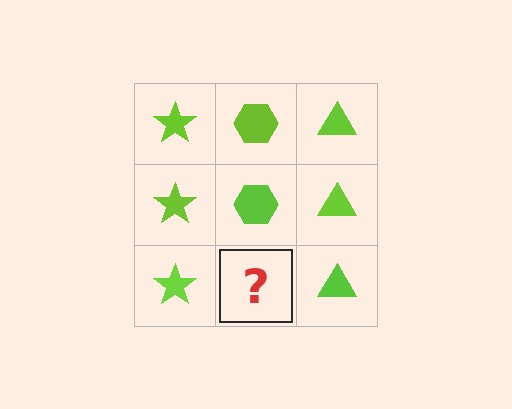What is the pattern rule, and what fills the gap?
The rule is that each column has a consistent shape. The gap should be filled with a lime hexagon.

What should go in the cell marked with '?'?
The missing cell should contain a lime hexagon.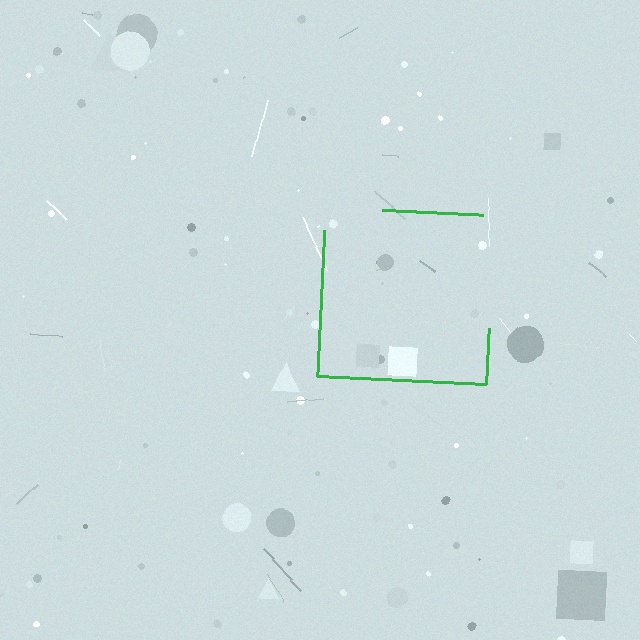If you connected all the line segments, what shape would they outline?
They would outline a square.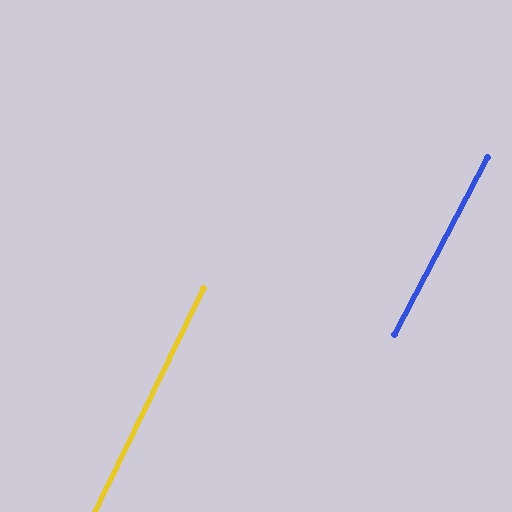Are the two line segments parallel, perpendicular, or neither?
Parallel — their directions differ by only 1.8°.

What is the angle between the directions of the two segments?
Approximately 2 degrees.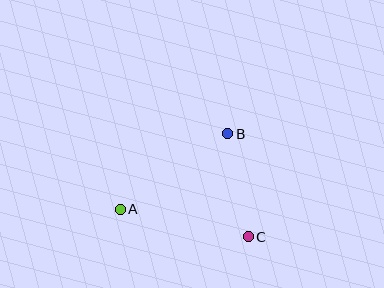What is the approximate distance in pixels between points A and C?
The distance between A and C is approximately 130 pixels.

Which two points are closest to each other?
Points B and C are closest to each other.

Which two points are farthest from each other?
Points A and B are farthest from each other.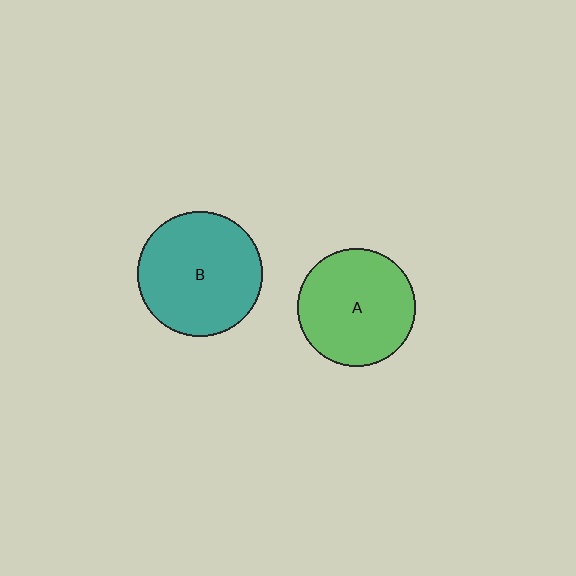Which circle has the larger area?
Circle B (teal).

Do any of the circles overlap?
No, none of the circles overlap.